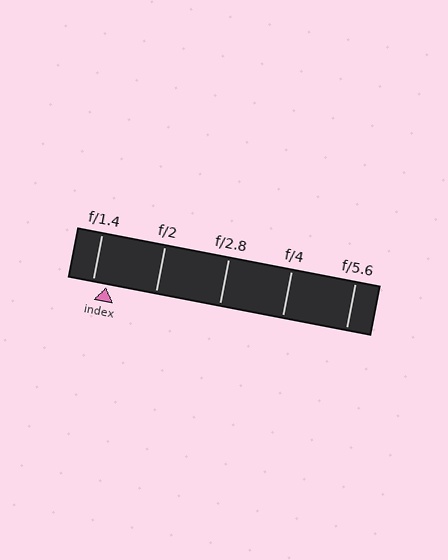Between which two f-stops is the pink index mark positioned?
The index mark is between f/1.4 and f/2.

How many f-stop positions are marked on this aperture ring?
There are 5 f-stop positions marked.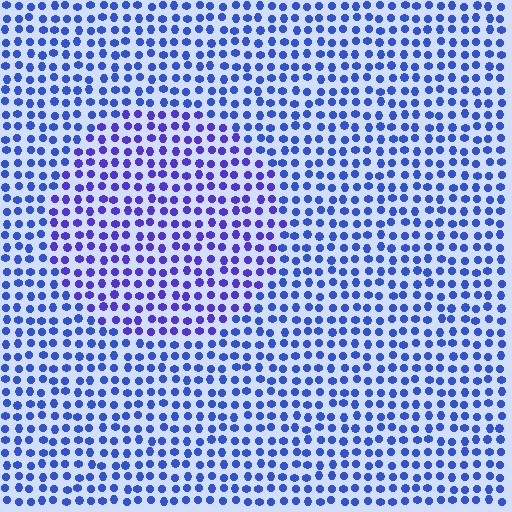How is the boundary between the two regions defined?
The boundary is defined purely by a slight shift in hue (about 24 degrees). Spacing, size, and orientation are identical on both sides.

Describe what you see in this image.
The image is filled with small blue elements in a uniform arrangement. A circle-shaped region is visible where the elements are tinted to a slightly different hue, forming a subtle color boundary.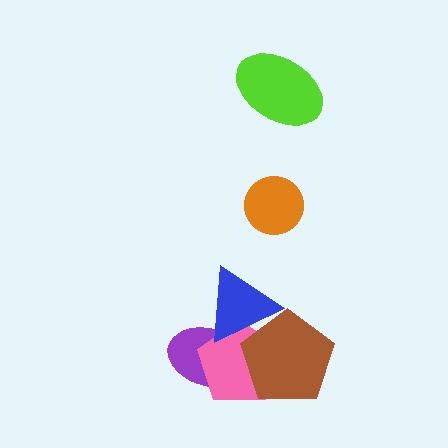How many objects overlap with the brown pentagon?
3 objects overlap with the brown pentagon.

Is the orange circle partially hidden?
No, no other shape covers it.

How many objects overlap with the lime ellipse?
0 objects overlap with the lime ellipse.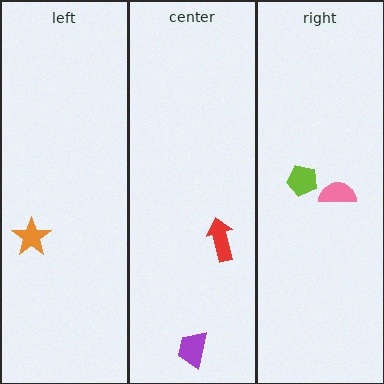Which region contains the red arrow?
The center region.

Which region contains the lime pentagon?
The right region.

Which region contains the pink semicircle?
The right region.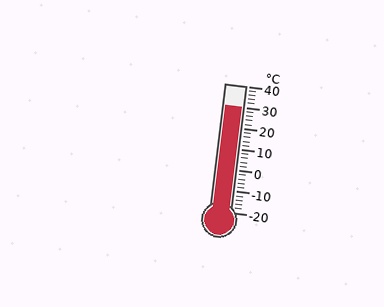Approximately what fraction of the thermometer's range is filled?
The thermometer is filled to approximately 85% of its range.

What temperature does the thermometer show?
The thermometer shows approximately 30°C.